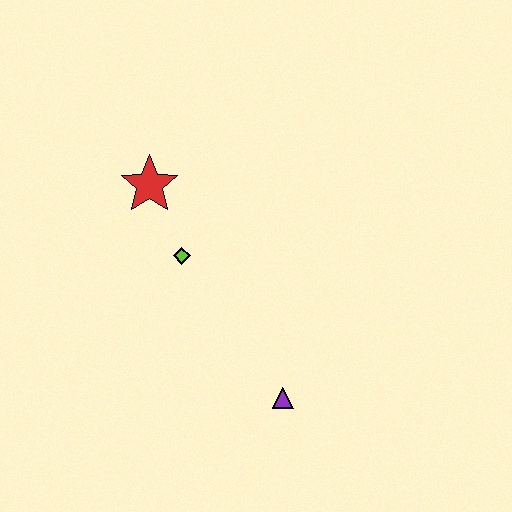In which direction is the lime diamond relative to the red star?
The lime diamond is below the red star.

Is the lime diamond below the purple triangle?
No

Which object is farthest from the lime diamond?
The purple triangle is farthest from the lime diamond.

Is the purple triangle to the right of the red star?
Yes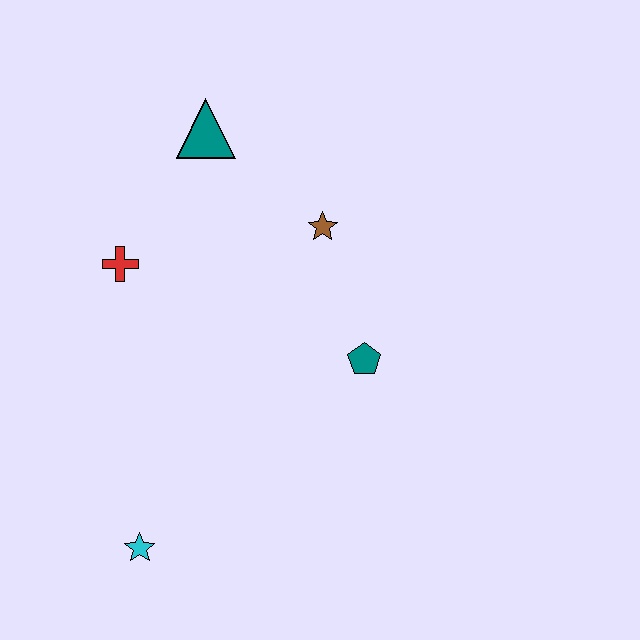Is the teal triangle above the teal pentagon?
Yes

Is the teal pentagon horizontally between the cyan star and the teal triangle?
No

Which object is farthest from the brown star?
The cyan star is farthest from the brown star.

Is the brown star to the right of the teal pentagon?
No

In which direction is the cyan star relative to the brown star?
The cyan star is below the brown star.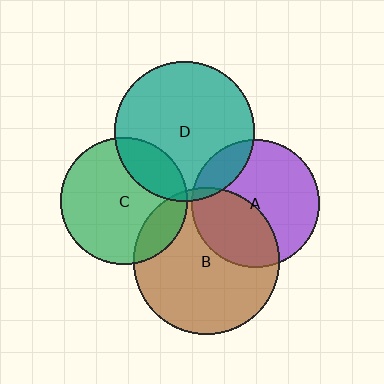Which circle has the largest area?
Circle B (brown).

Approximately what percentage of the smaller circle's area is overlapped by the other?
Approximately 15%.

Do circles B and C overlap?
Yes.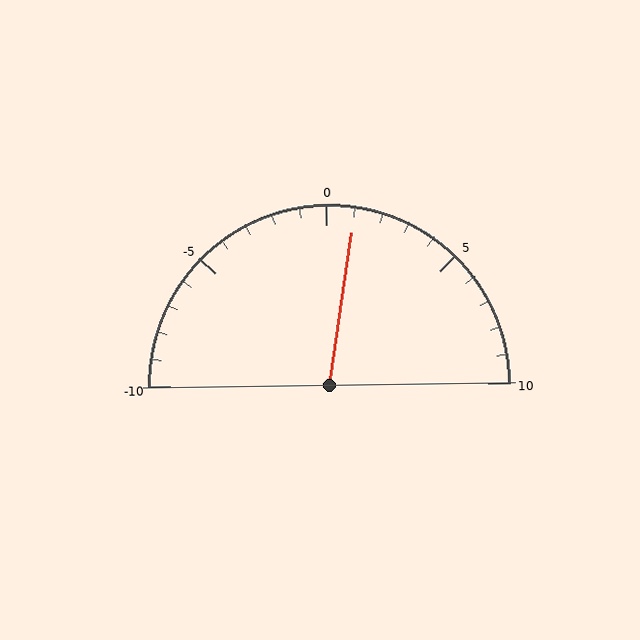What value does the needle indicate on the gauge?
The needle indicates approximately 1.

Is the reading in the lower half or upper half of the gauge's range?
The reading is in the upper half of the range (-10 to 10).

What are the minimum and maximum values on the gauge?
The gauge ranges from -10 to 10.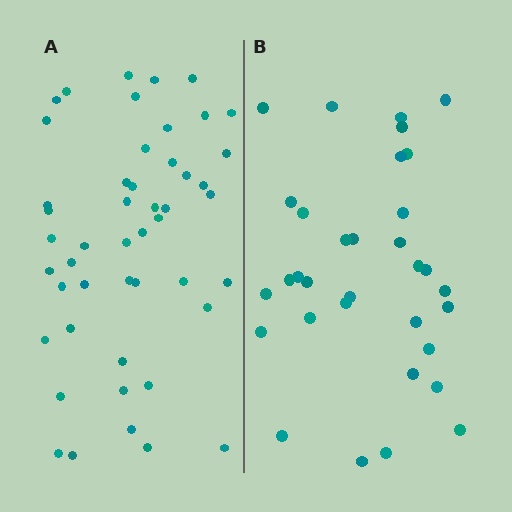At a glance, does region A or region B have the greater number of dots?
Region A (the left region) has more dots.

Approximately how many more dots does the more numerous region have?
Region A has approximately 15 more dots than region B.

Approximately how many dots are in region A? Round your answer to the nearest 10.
About 50 dots. (The exact count is 48, which rounds to 50.)